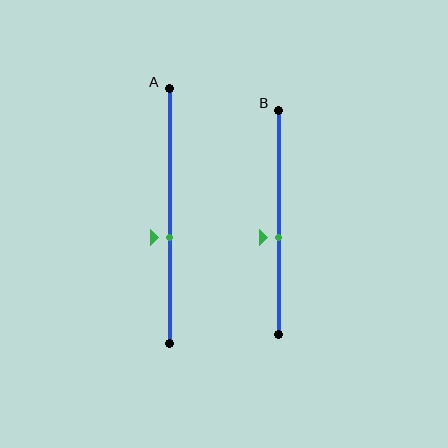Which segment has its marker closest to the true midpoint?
Segment B has its marker closest to the true midpoint.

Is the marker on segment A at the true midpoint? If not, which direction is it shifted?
No, the marker on segment A is shifted downward by about 8% of the segment length.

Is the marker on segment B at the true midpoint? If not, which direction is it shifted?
No, the marker on segment B is shifted downward by about 7% of the segment length.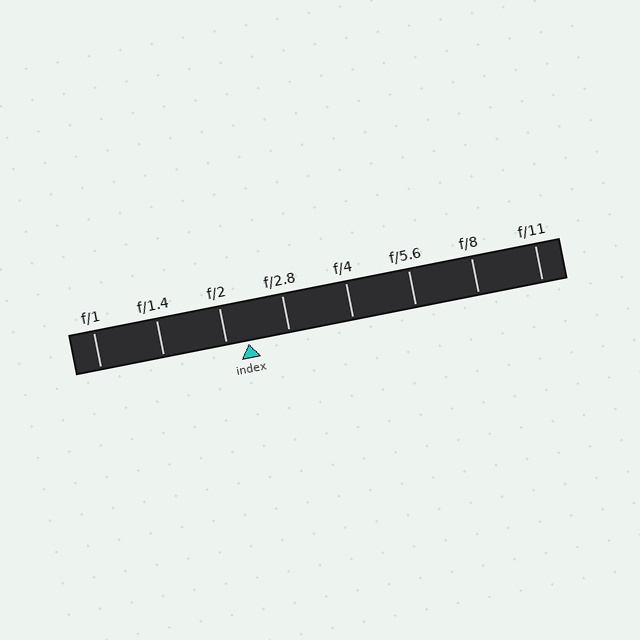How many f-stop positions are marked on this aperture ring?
There are 8 f-stop positions marked.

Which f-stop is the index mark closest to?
The index mark is closest to f/2.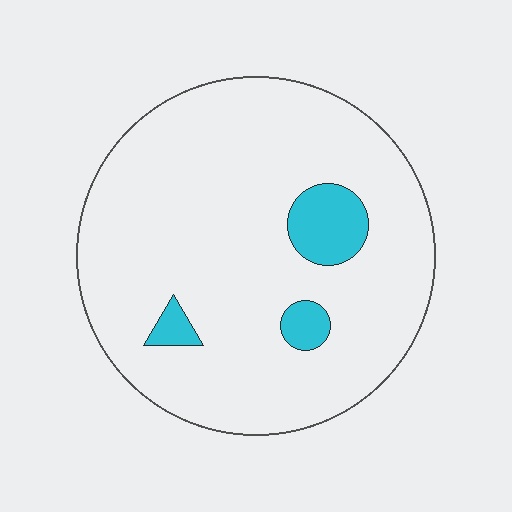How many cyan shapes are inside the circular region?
3.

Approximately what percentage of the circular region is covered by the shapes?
Approximately 10%.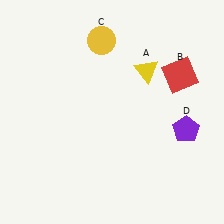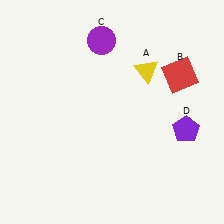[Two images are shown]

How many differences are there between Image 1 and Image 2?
There is 1 difference between the two images.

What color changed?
The circle (C) changed from yellow in Image 1 to purple in Image 2.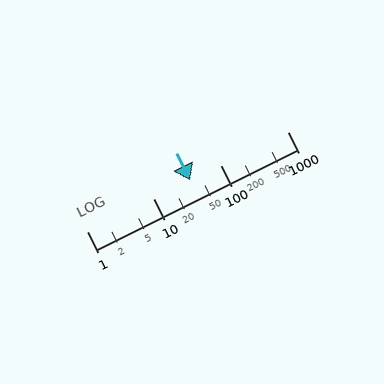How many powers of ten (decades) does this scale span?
The scale spans 3 decades, from 1 to 1000.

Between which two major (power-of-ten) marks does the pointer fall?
The pointer is between 10 and 100.